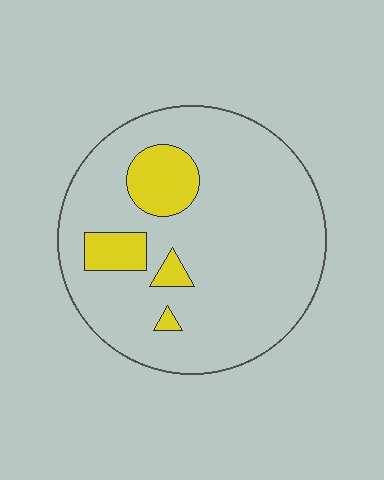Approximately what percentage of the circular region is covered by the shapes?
Approximately 15%.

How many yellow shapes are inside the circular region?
4.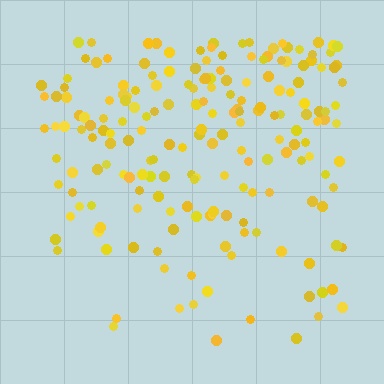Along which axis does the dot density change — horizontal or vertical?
Vertical.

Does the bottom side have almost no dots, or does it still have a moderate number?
Still a moderate number, just noticeably fewer than the top.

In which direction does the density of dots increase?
From bottom to top, with the top side densest.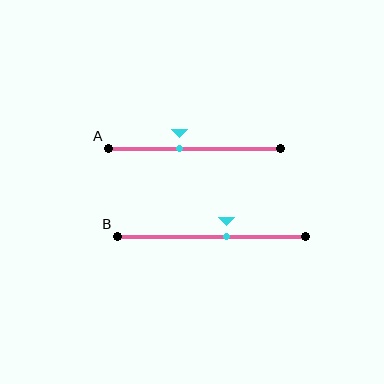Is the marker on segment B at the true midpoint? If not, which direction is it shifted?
No, the marker on segment B is shifted to the right by about 8% of the segment length.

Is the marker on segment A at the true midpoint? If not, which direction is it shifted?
No, the marker on segment A is shifted to the left by about 9% of the segment length.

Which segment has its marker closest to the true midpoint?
Segment B has its marker closest to the true midpoint.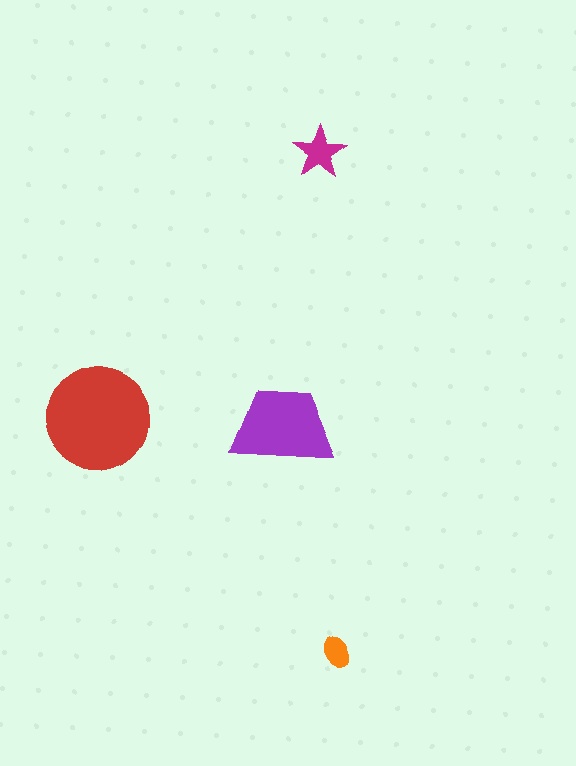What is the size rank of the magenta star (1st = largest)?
3rd.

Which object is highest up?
The magenta star is topmost.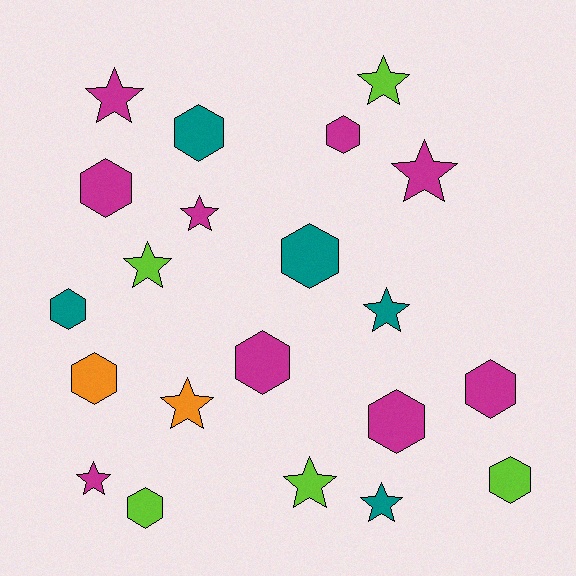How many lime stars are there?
There are 3 lime stars.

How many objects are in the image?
There are 21 objects.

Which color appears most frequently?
Magenta, with 9 objects.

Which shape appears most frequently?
Hexagon, with 11 objects.